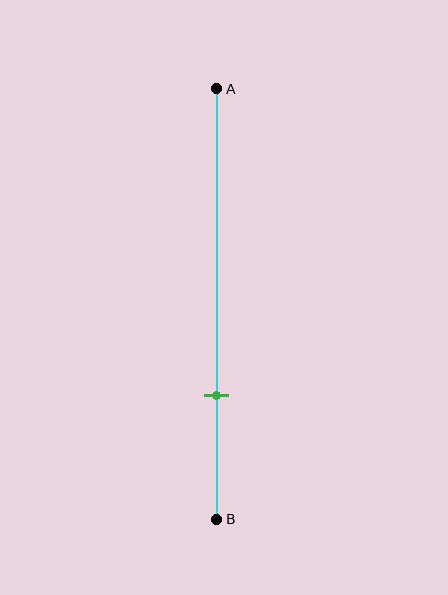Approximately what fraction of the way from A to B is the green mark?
The green mark is approximately 70% of the way from A to B.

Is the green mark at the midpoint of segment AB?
No, the mark is at about 70% from A, not at the 50% midpoint.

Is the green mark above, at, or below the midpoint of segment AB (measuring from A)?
The green mark is below the midpoint of segment AB.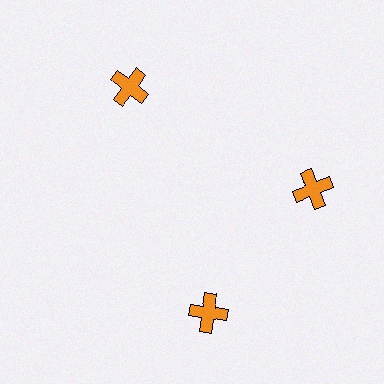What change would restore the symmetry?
The symmetry would be restored by rotating it back into even spacing with its neighbors so that all 3 crosses sit at equal angles and equal distance from the center.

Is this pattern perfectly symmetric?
No. The 3 orange crosses are arranged in a ring, but one element near the 7 o'clock position is rotated out of alignment along the ring, breaking the 3-fold rotational symmetry.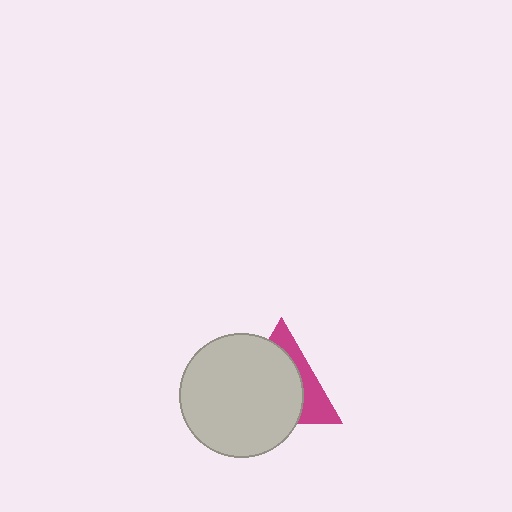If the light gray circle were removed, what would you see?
You would see the complete magenta triangle.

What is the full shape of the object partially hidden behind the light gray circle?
The partially hidden object is a magenta triangle.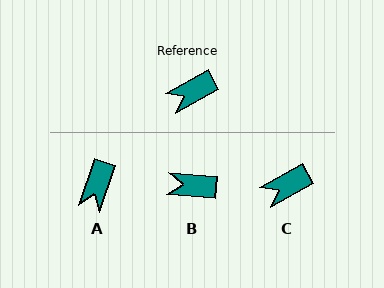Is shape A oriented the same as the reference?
No, it is off by about 42 degrees.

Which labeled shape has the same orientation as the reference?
C.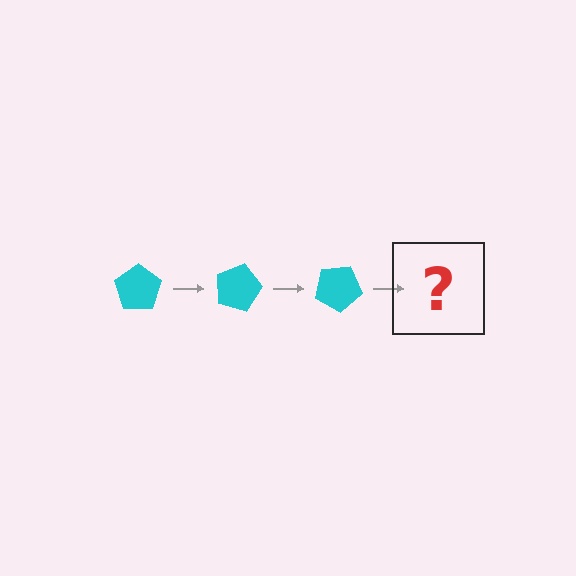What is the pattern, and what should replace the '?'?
The pattern is that the pentagon rotates 15 degrees each step. The '?' should be a cyan pentagon rotated 45 degrees.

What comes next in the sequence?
The next element should be a cyan pentagon rotated 45 degrees.